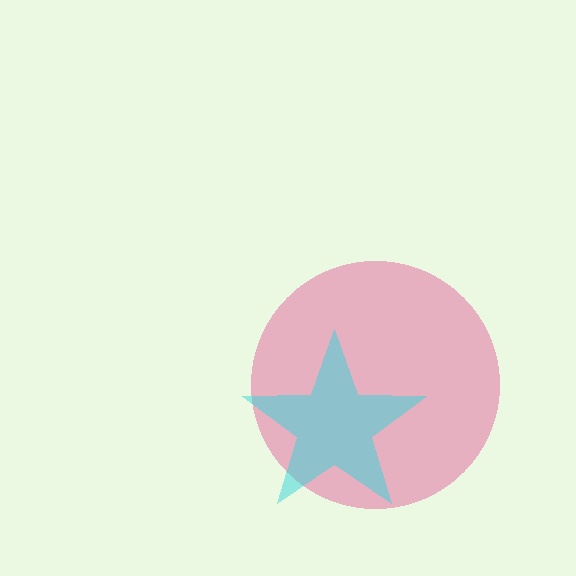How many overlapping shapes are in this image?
There are 2 overlapping shapes in the image.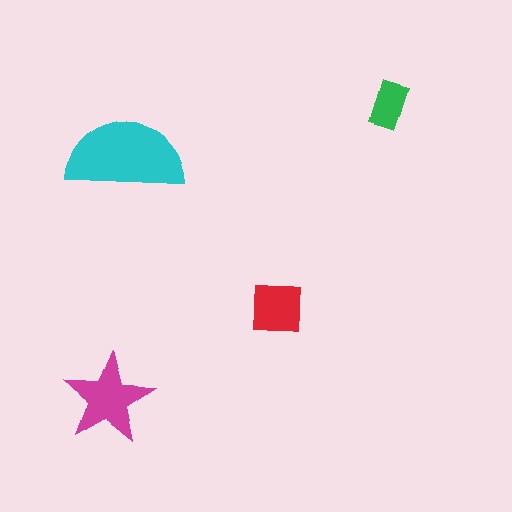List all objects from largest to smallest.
The cyan semicircle, the magenta star, the red square, the green rectangle.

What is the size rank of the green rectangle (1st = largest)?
4th.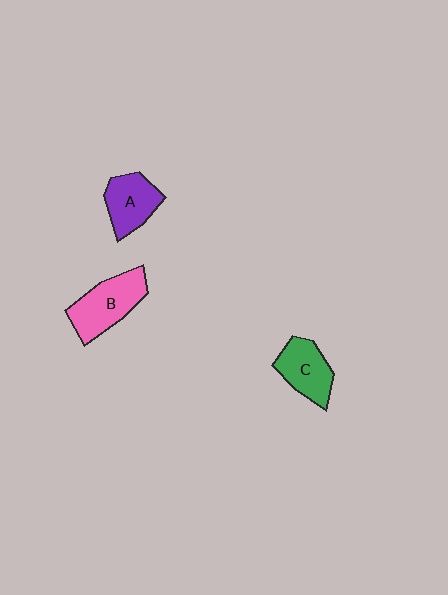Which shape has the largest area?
Shape B (pink).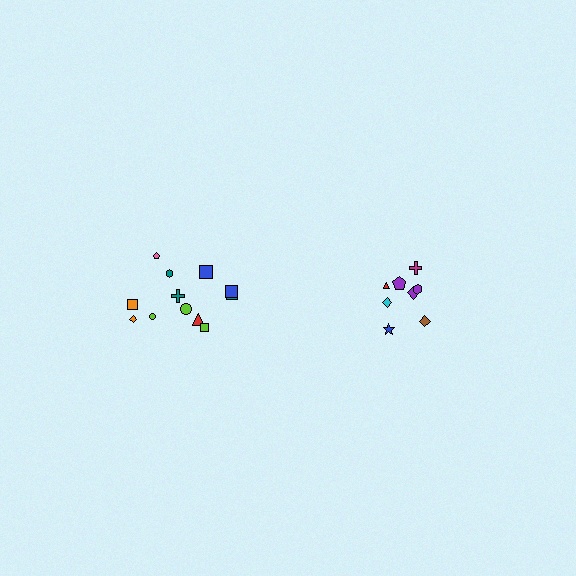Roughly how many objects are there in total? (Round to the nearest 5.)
Roughly 20 objects in total.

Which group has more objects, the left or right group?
The left group.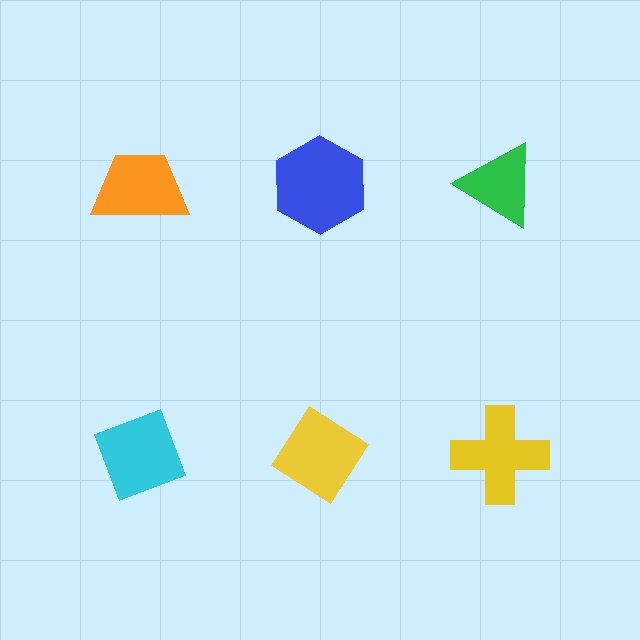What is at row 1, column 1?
An orange trapezoid.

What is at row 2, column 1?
A cyan diamond.